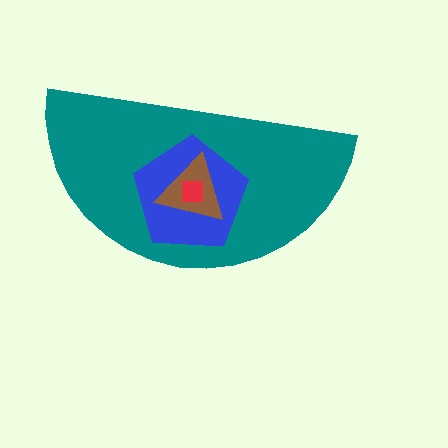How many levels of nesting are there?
4.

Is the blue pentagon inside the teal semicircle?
Yes.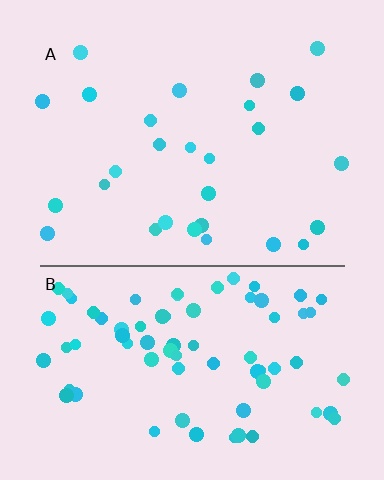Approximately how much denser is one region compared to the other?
Approximately 2.8× — region B over region A.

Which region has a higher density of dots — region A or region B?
B (the bottom).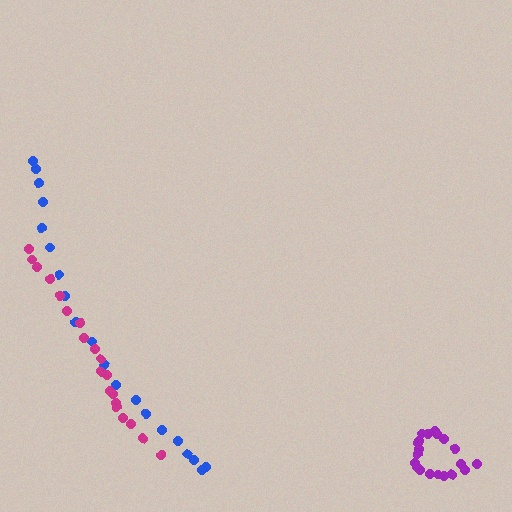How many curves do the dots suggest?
There are 3 distinct paths.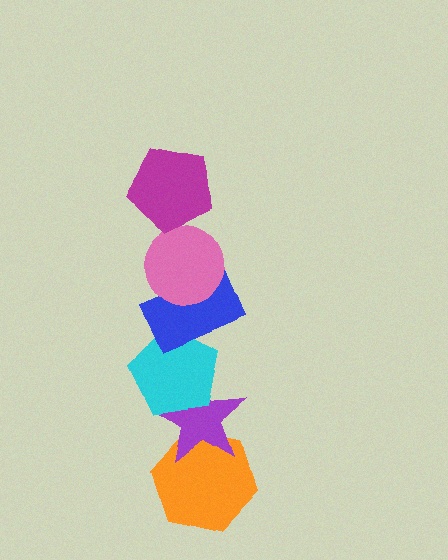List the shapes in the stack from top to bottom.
From top to bottom: the magenta pentagon, the pink circle, the blue rectangle, the cyan pentagon, the purple star, the orange hexagon.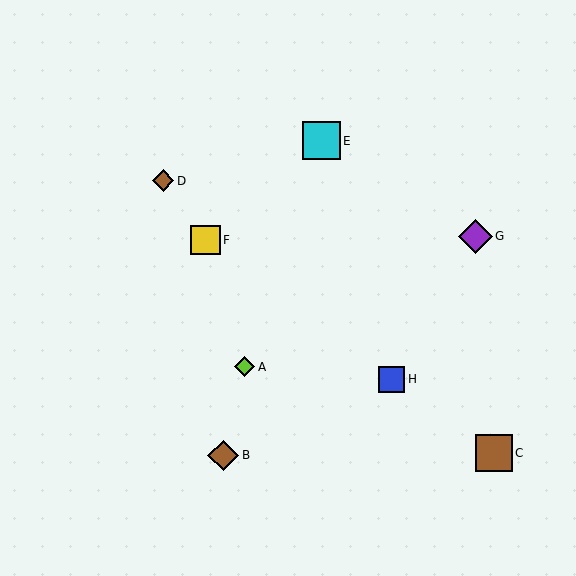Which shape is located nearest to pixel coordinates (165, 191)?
The brown diamond (labeled D) at (163, 181) is nearest to that location.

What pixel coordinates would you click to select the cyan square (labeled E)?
Click at (321, 141) to select the cyan square E.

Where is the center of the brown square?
The center of the brown square is at (494, 453).